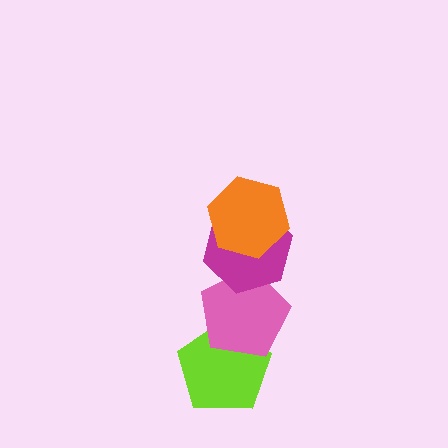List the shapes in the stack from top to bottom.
From top to bottom: the orange hexagon, the magenta hexagon, the pink pentagon, the lime pentagon.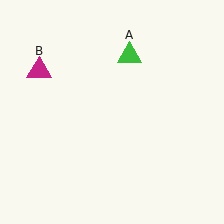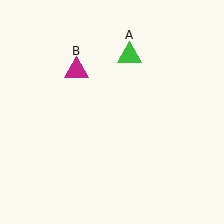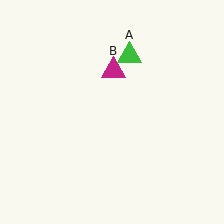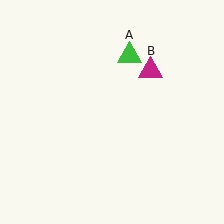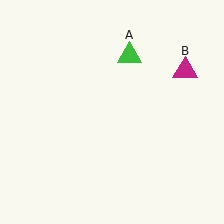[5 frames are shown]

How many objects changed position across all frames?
1 object changed position: magenta triangle (object B).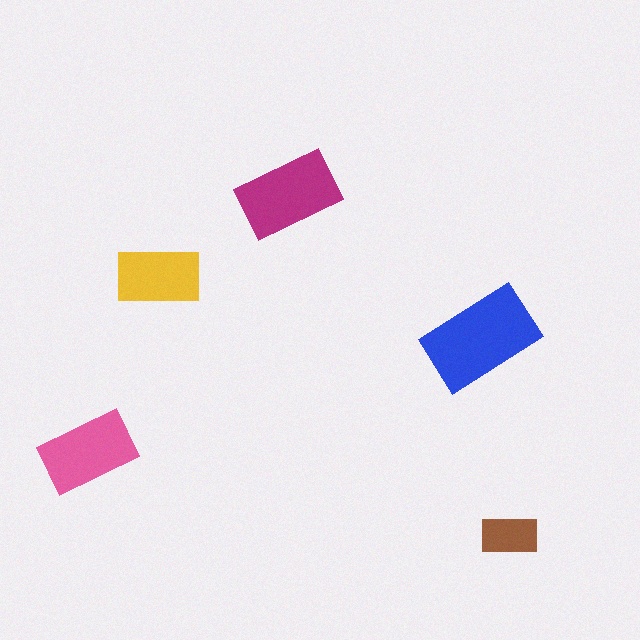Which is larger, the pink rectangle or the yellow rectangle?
The pink one.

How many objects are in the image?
There are 5 objects in the image.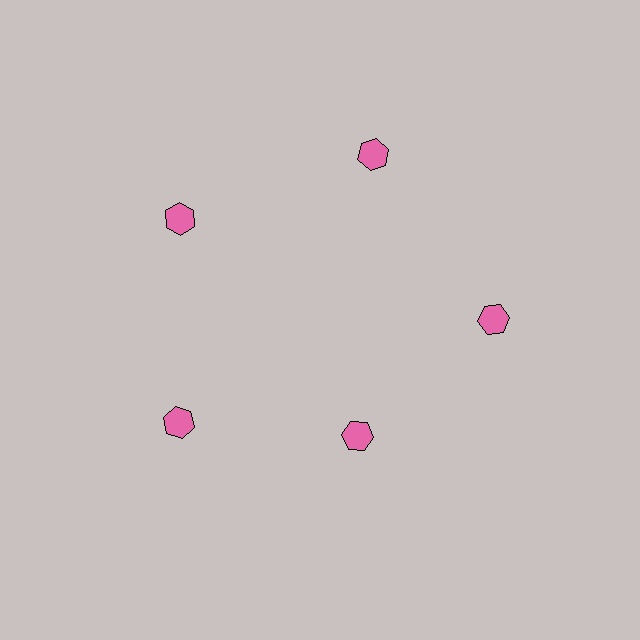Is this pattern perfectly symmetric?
No. The 5 pink hexagons are arranged in a ring, but one element near the 5 o'clock position is pulled inward toward the center, breaking the 5-fold rotational symmetry.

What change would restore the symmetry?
The symmetry would be restored by moving it outward, back onto the ring so that all 5 hexagons sit at equal angles and equal distance from the center.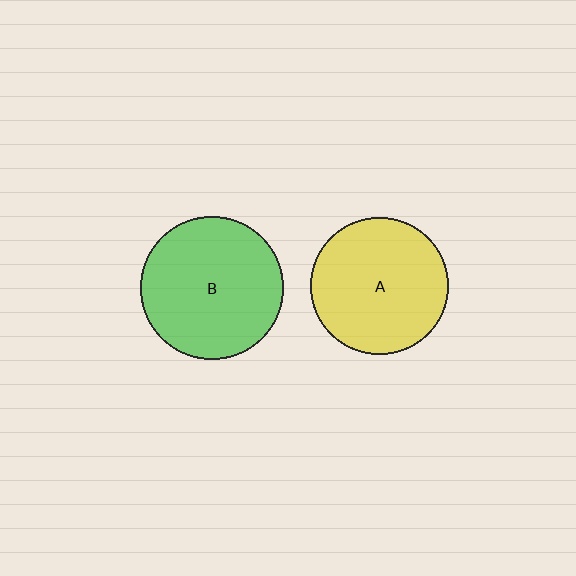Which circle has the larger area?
Circle B (green).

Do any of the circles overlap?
No, none of the circles overlap.